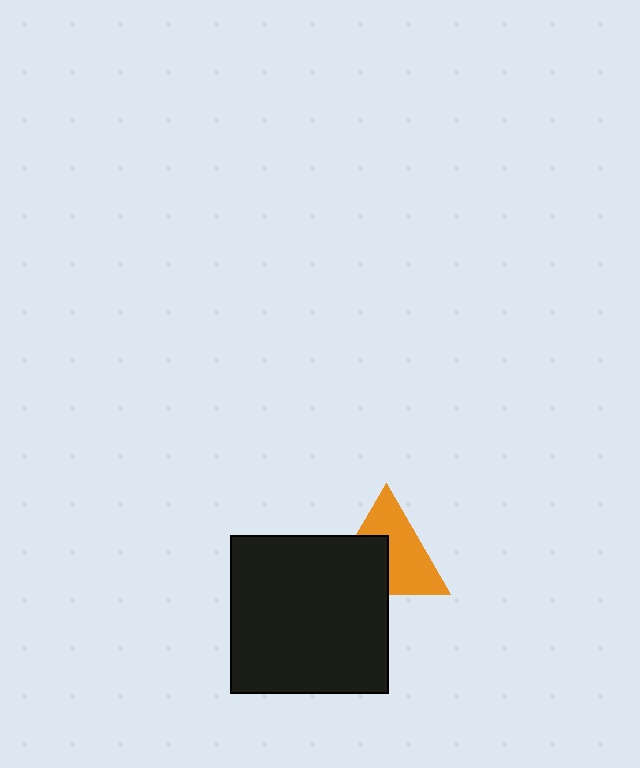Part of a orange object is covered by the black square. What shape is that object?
It is a triangle.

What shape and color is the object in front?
The object in front is a black square.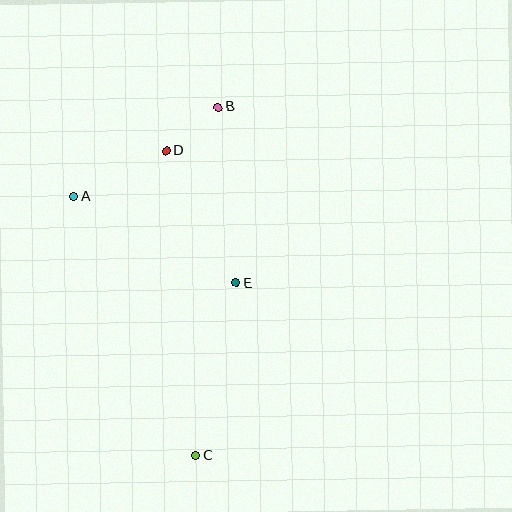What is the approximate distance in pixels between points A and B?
The distance between A and B is approximately 170 pixels.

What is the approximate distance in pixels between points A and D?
The distance between A and D is approximately 104 pixels.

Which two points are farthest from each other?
Points B and C are farthest from each other.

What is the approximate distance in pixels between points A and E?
The distance between A and E is approximately 184 pixels.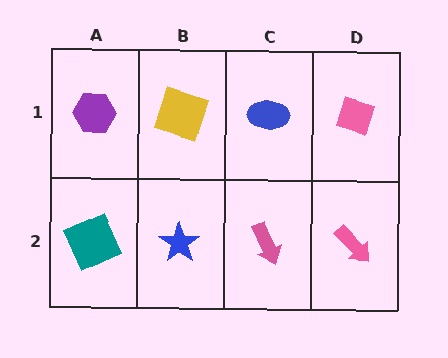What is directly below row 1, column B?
A blue star.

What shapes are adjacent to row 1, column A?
A teal square (row 2, column A), a yellow square (row 1, column B).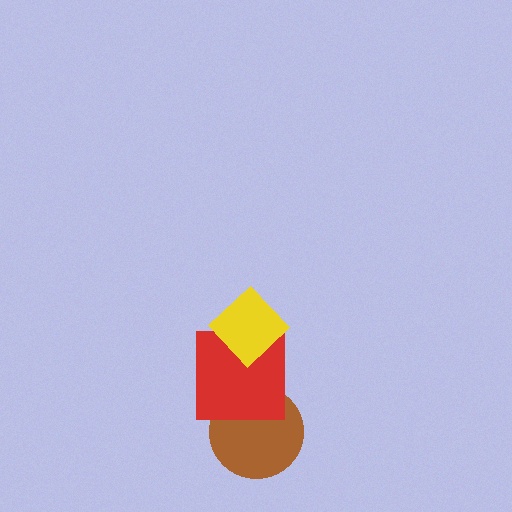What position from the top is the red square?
The red square is 2nd from the top.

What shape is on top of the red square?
The yellow diamond is on top of the red square.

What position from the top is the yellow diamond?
The yellow diamond is 1st from the top.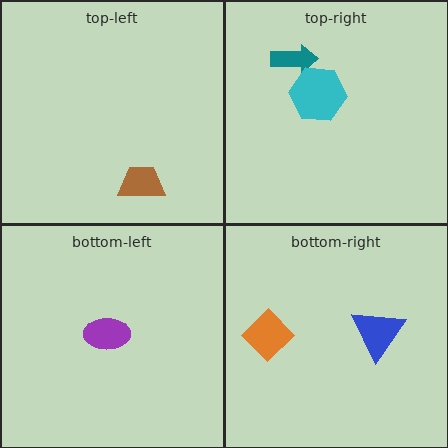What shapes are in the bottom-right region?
The orange diamond, the blue triangle.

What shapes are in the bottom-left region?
The purple ellipse.